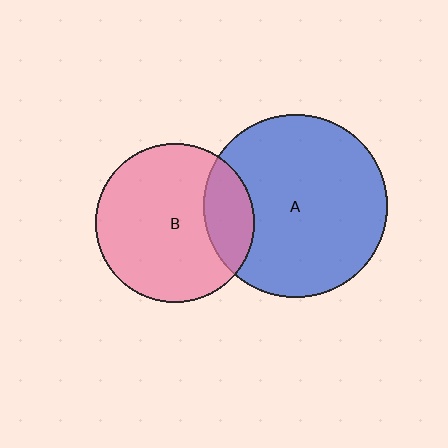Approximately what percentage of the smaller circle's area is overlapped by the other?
Approximately 20%.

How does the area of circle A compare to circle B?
Approximately 1.3 times.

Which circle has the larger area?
Circle A (blue).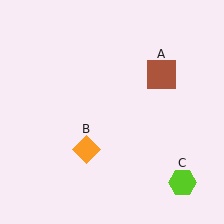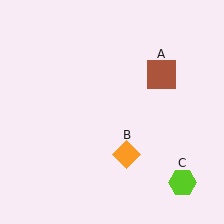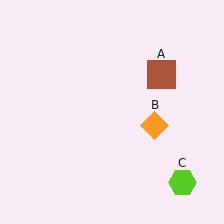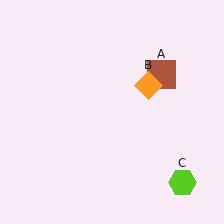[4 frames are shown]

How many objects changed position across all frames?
1 object changed position: orange diamond (object B).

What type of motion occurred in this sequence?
The orange diamond (object B) rotated counterclockwise around the center of the scene.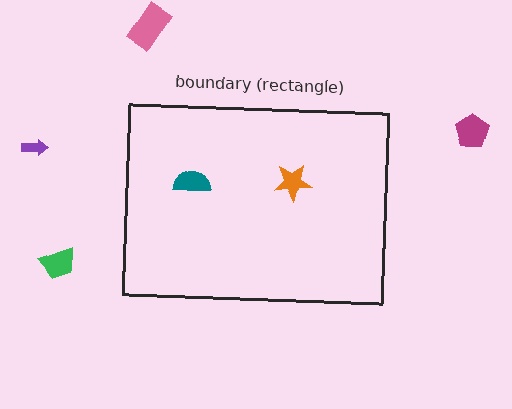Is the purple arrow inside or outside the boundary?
Outside.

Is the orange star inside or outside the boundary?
Inside.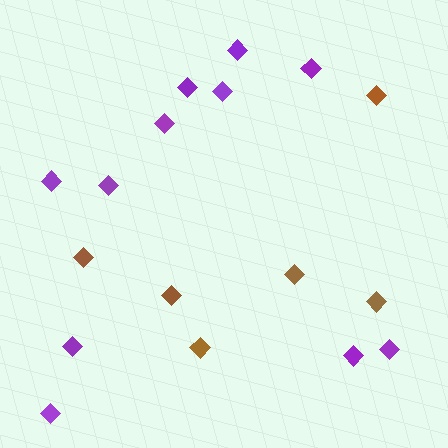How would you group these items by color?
There are 2 groups: one group of purple diamonds (11) and one group of brown diamonds (6).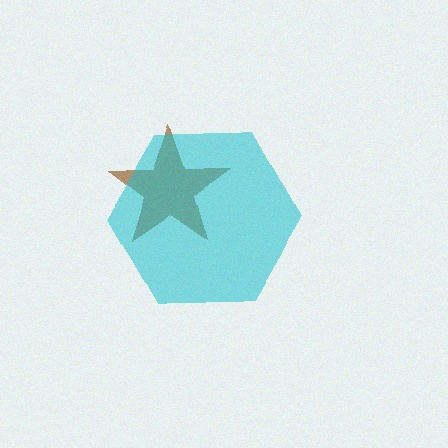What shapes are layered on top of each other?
The layered shapes are: a brown star, a cyan hexagon.